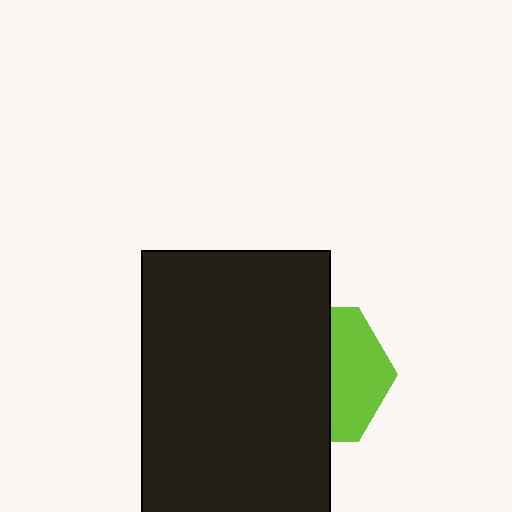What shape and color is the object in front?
The object in front is a black rectangle.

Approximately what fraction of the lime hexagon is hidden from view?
Roughly 60% of the lime hexagon is hidden behind the black rectangle.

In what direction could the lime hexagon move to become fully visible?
The lime hexagon could move right. That would shift it out from behind the black rectangle entirely.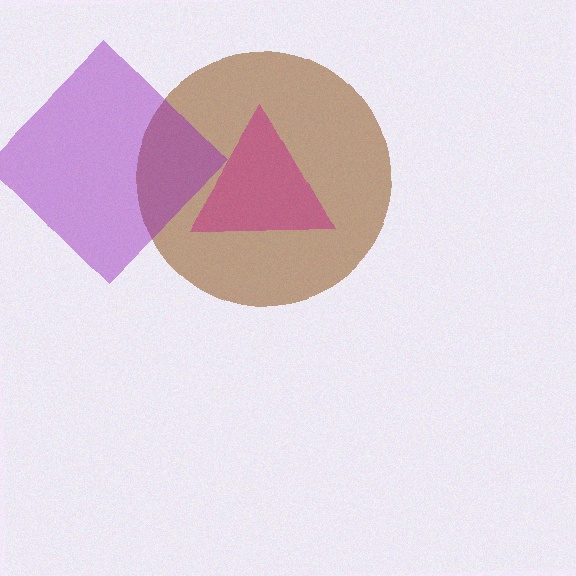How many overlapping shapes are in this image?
There are 3 overlapping shapes in the image.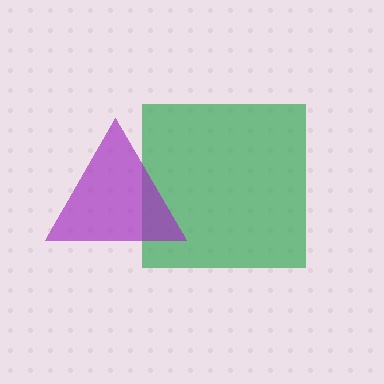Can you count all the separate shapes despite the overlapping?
Yes, there are 2 separate shapes.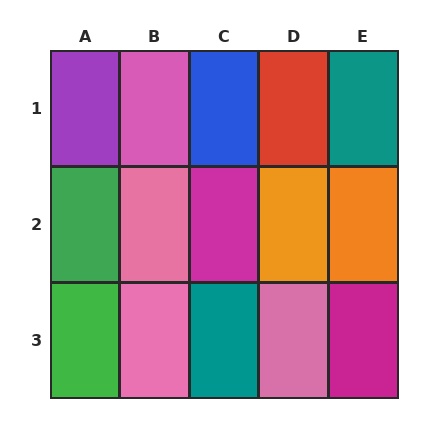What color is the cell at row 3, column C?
Teal.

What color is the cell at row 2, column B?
Pink.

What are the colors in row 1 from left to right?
Purple, pink, blue, red, teal.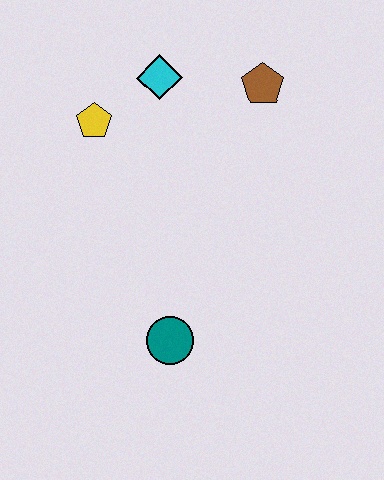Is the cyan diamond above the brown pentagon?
Yes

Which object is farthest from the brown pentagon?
The teal circle is farthest from the brown pentagon.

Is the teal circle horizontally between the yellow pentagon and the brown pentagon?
Yes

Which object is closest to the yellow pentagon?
The cyan diamond is closest to the yellow pentagon.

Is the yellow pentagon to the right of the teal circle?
No